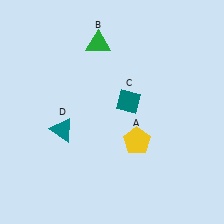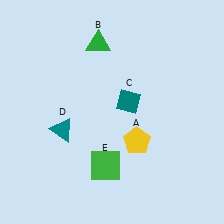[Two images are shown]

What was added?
A green square (E) was added in Image 2.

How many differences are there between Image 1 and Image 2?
There is 1 difference between the two images.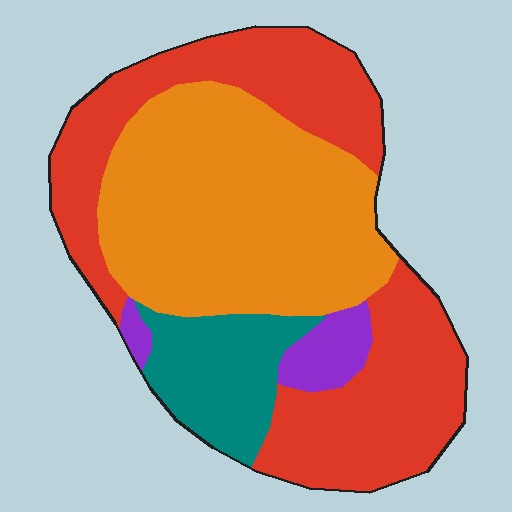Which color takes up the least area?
Purple, at roughly 5%.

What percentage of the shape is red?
Red takes up about two fifths (2/5) of the shape.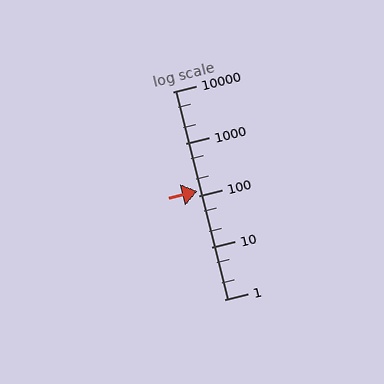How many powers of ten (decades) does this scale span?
The scale spans 4 decades, from 1 to 10000.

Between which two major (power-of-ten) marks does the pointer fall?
The pointer is between 100 and 1000.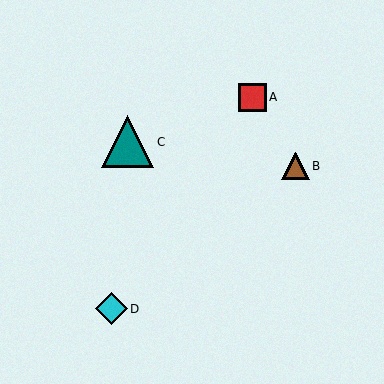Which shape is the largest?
The teal triangle (labeled C) is the largest.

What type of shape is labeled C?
Shape C is a teal triangle.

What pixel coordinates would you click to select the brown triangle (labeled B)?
Click at (296, 166) to select the brown triangle B.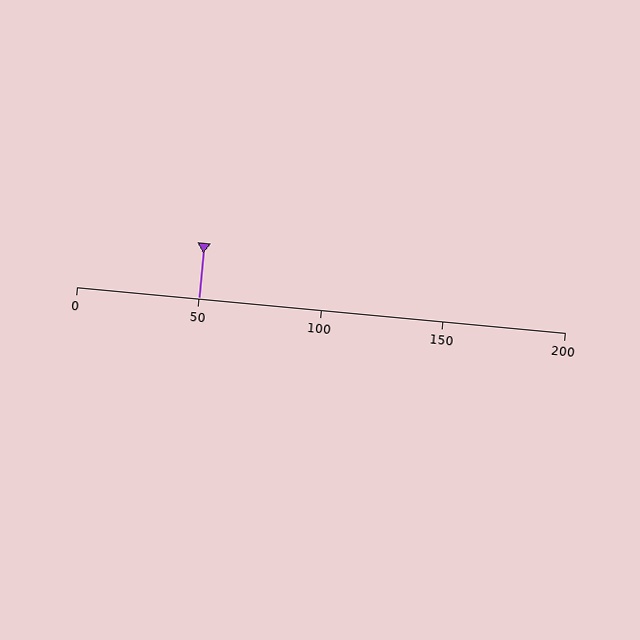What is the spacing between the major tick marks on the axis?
The major ticks are spaced 50 apart.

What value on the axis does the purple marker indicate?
The marker indicates approximately 50.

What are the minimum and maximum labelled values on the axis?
The axis runs from 0 to 200.